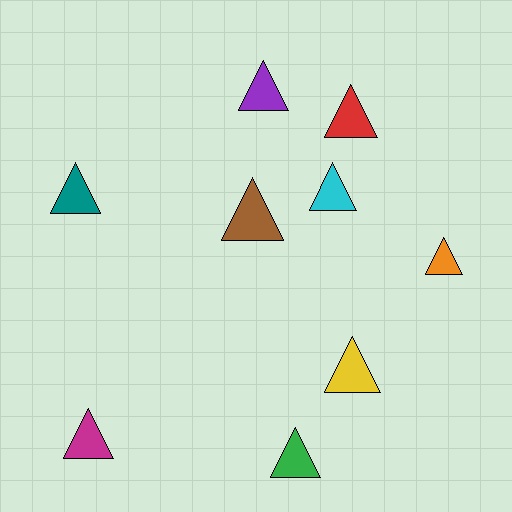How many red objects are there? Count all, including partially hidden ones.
There is 1 red object.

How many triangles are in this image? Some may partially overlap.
There are 9 triangles.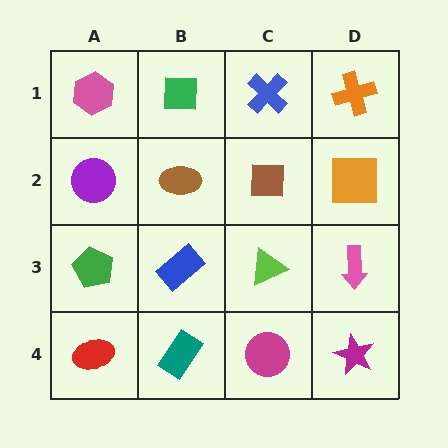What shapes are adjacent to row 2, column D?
An orange cross (row 1, column D), a pink arrow (row 3, column D), a brown square (row 2, column C).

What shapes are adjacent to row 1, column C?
A brown square (row 2, column C), a green square (row 1, column B), an orange cross (row 1, column D).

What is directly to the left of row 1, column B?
A pink hexagon.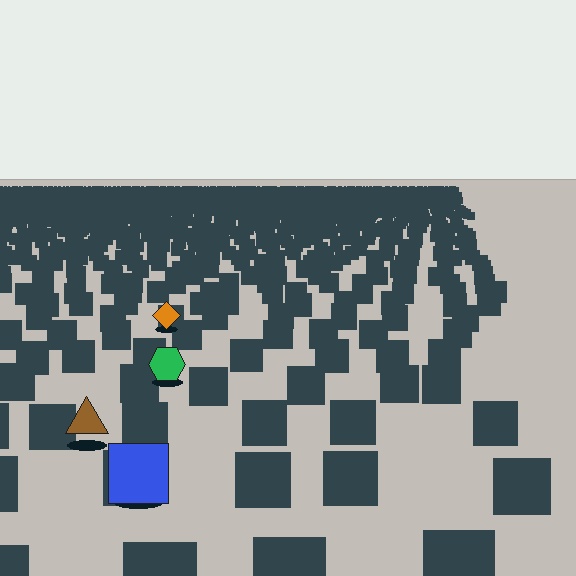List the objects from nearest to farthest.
From nearest to farthest: the blue square, the brown triangle, the green hexagon, the orange diamond.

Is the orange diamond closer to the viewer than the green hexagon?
No. The green hexagon is closer — you can tell from the texture gradient: the ground texture is coarser near it.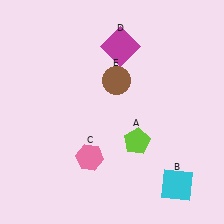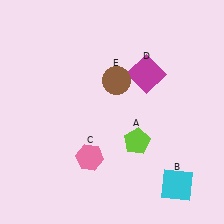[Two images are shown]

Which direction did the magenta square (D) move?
The magenta square (D) moved down.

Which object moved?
The magenta square (D) moved down.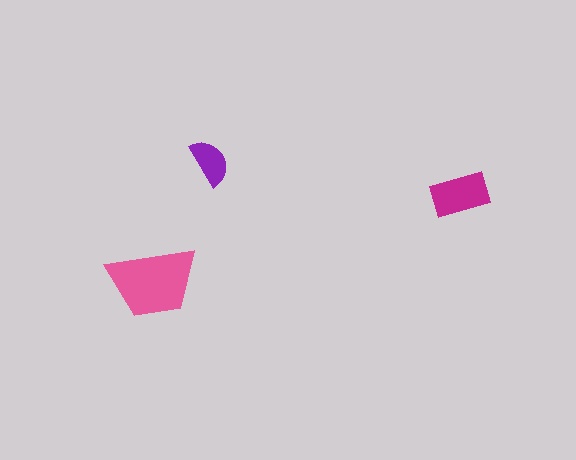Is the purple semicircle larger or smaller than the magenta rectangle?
Smaller.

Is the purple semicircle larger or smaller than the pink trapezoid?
Smaller.